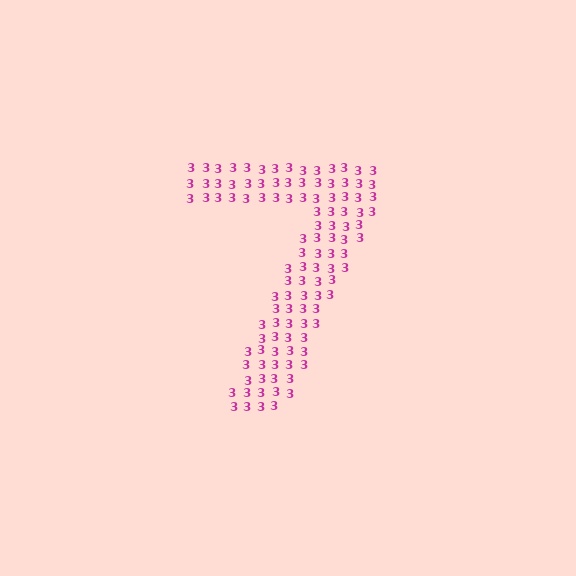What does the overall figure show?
The overall figure shows the digit 7.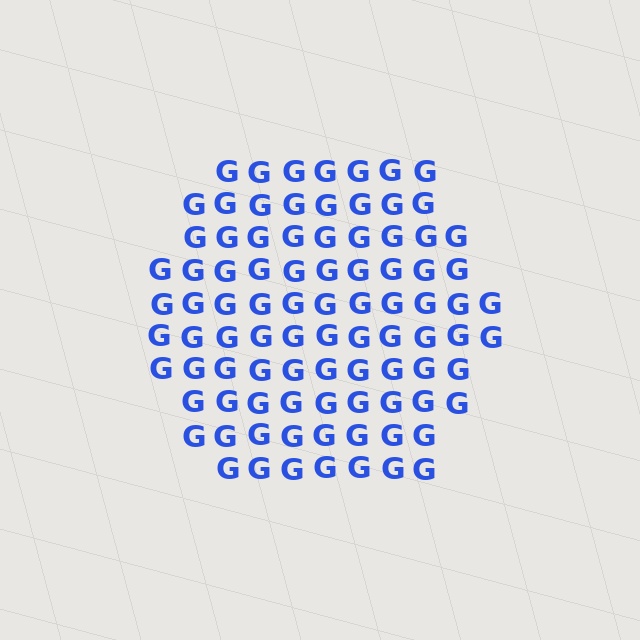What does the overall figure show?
The overall figure shows a hexagon.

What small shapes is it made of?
It is made of small letter G's.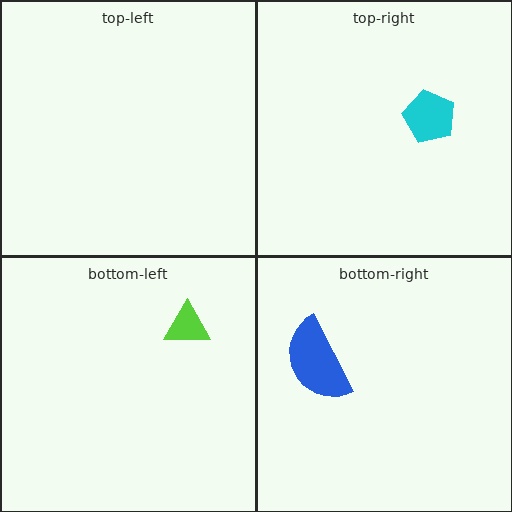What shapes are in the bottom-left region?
The lime triangle.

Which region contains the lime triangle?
The bottom-left region.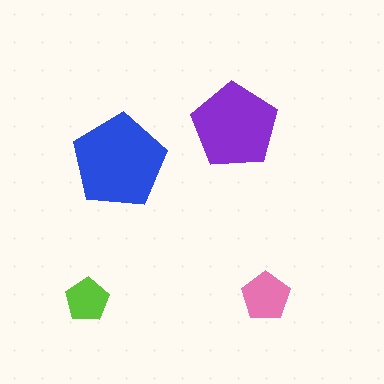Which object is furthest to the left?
The lime pentagon is leftmost.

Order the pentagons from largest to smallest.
the blue one, the purple one, the pink one, the lime one.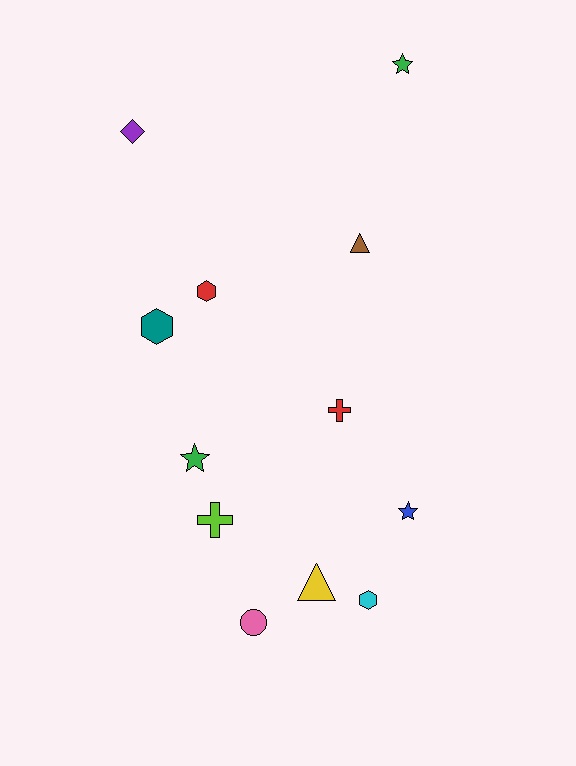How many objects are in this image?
There are 12 objects.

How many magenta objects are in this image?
There are no magenta objects.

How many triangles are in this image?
There are 2 triangles.